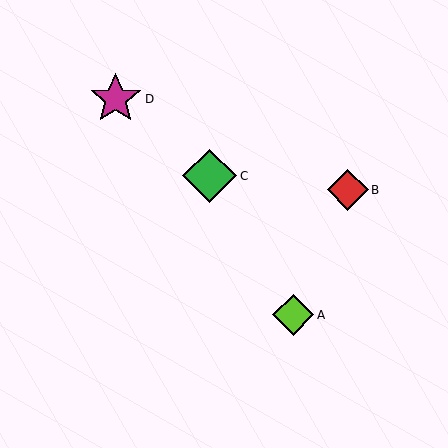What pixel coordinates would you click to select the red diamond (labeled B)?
Click at (348, 190) to select the red diamond B.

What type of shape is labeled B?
Shape B is a red diamond.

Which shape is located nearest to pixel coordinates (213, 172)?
The green diamond (labeled C) at (210, 176) is nearest to that location.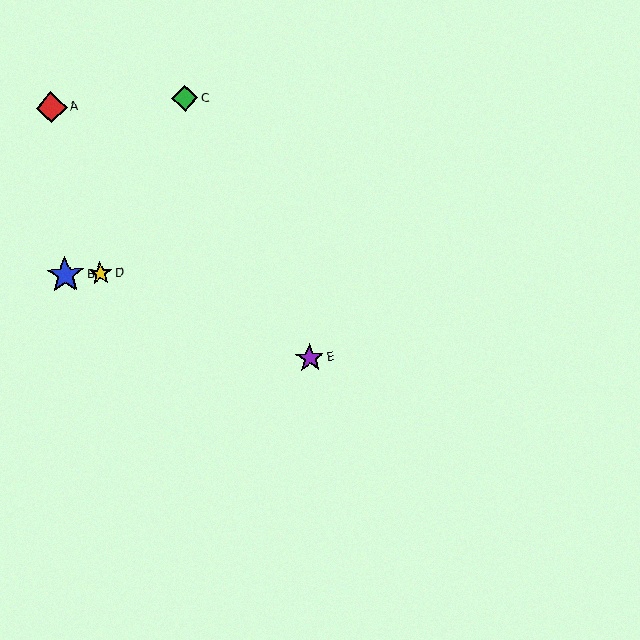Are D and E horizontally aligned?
No, D is at y≈274 and E is at y≈358.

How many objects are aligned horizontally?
2 objects (B, D) are aligned horizontally.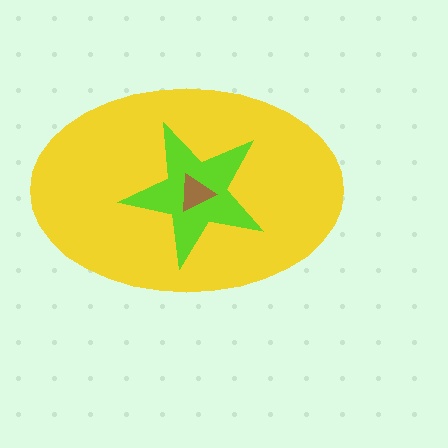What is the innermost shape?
The brown triangle.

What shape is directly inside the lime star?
The brown triangle.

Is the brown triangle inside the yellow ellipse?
Yes.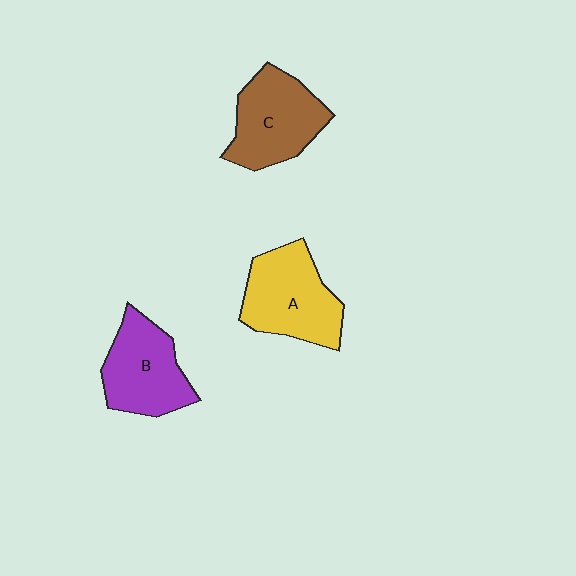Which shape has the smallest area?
Shape B (purple).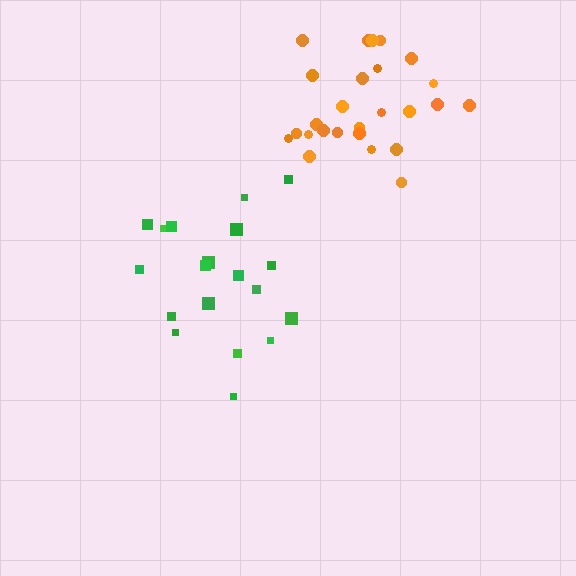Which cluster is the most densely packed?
Orange.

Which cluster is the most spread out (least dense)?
Green.